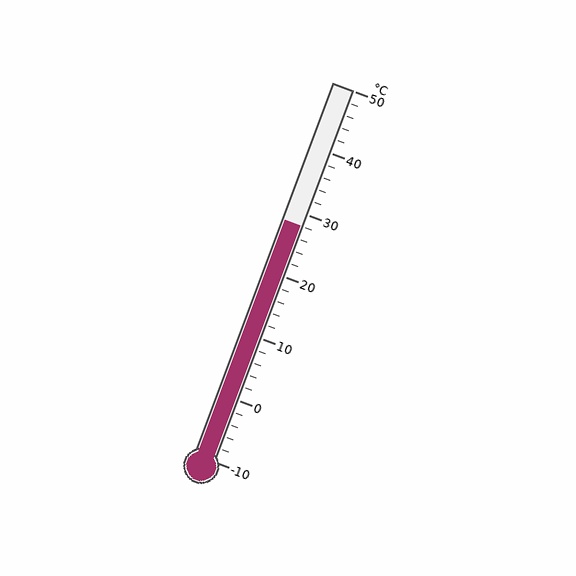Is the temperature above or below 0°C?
The temperature is above 0°C.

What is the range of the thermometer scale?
The thermometer scale ranges from -10°C to 50°C.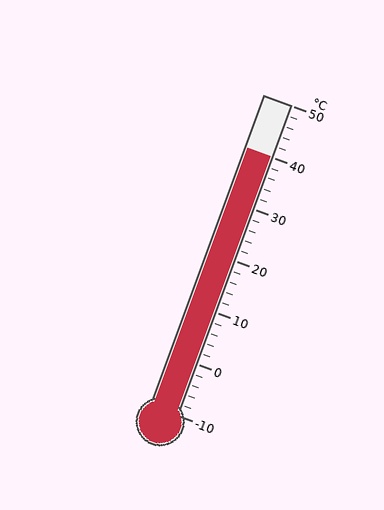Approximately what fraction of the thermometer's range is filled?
The thermometer is filled to approximately 85% of its range.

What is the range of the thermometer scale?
The thermometer scale ranges from -10°C to 50°C.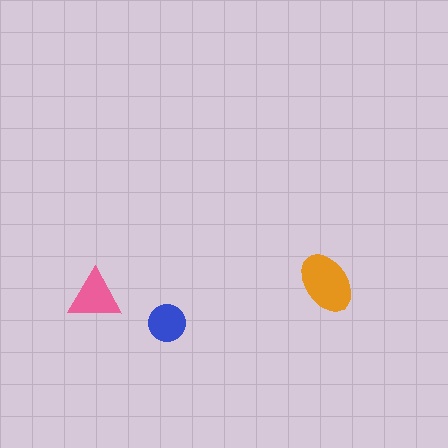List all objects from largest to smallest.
The orange ellipse, the pink triangle, the blue circle.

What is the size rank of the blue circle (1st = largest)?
3rd.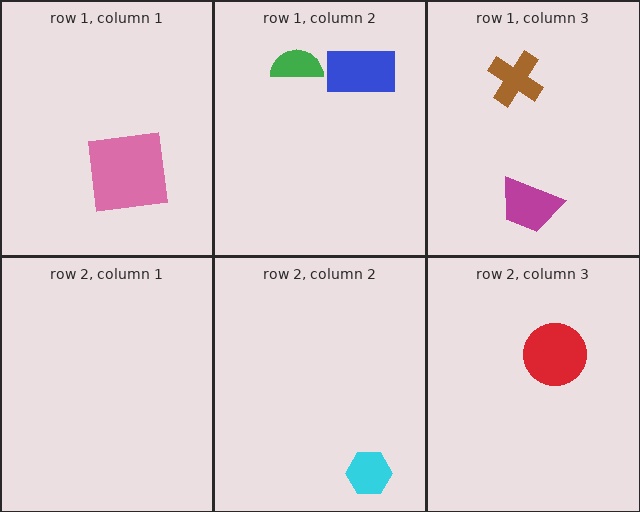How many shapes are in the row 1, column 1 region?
1.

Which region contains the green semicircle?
The row 1, column 2 region.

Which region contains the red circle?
The row 2, column 3 region.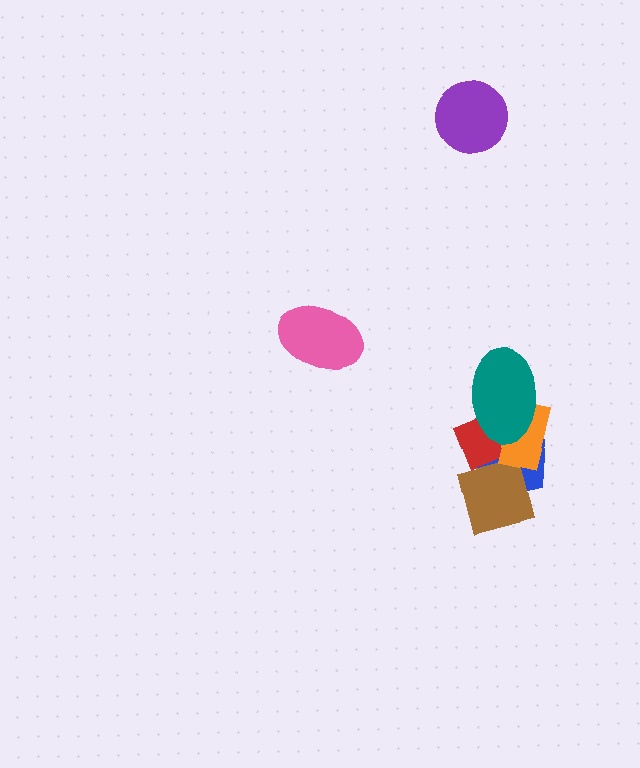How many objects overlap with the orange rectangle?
4 objects overlap with the orange rectangle.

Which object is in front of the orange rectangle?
The teal ellipse is in front of the orange rectangle.